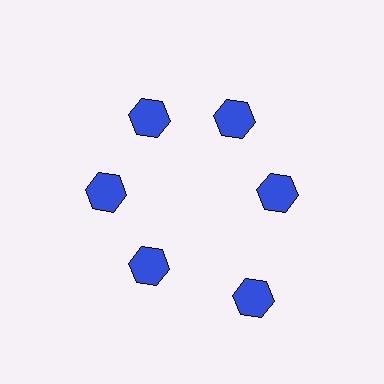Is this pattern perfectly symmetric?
No. The 6 blue hexagons are arranged in a ring, but one element near the 5 o'clock position is pushed outward from the center, breaking the 6-fold rotational symmetry.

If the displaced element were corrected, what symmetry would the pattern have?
It would have 6-fold rotational symmetry — the pattern would map onto itself every 60 degrees.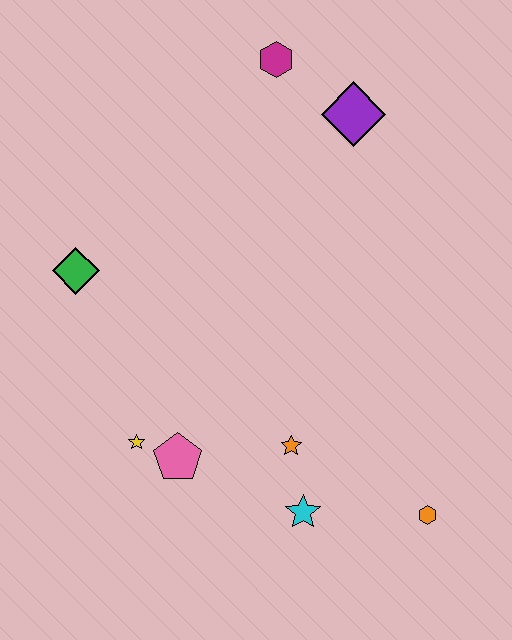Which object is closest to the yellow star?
The pink pentagon is closest to the yellow star.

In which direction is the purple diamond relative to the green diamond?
The purple diamond is to the right of the green diamond.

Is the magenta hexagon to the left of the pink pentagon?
No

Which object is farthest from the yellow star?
The magenta hexagon is farthest from the yellow star.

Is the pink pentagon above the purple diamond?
No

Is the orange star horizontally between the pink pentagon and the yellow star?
No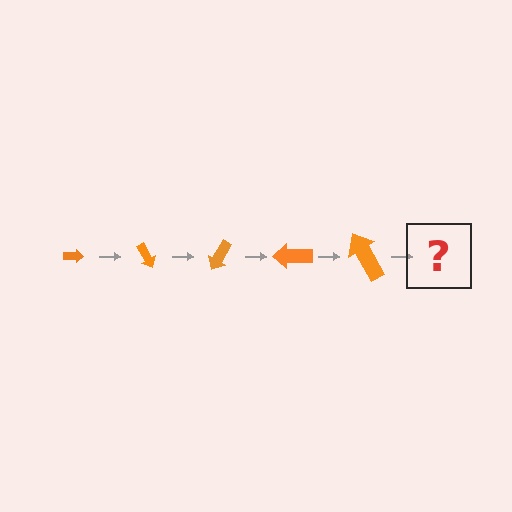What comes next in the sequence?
The next element should be an arrow, larger than the previous one and rotated 300 degrees from the start.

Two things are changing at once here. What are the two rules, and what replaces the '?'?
The two rules are that the arrow grows larger each step and it rotates 60 degrees each step. The '?' should be an arrow, larger than the previous one and rotated 300 degrees from the start.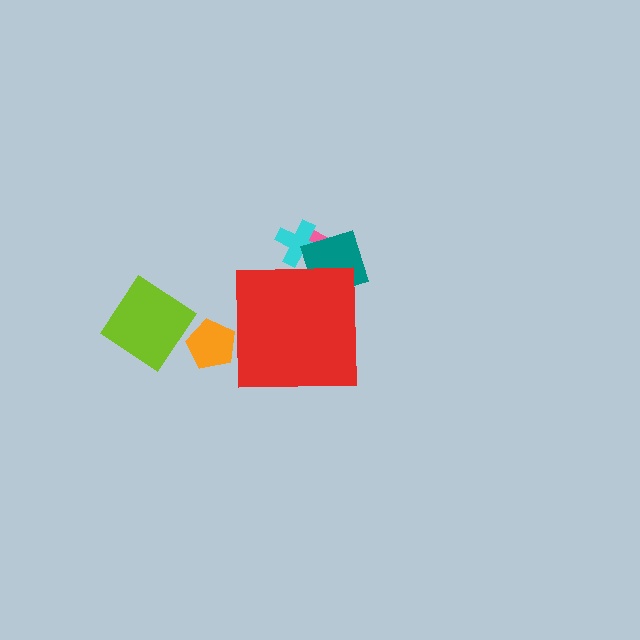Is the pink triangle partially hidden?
Yes, the pink triangle is partially hidden behind the red square.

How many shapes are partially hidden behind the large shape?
4 shapes are partially hidden.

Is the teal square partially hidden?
Yes, the teal square is partially hidden behind the red square.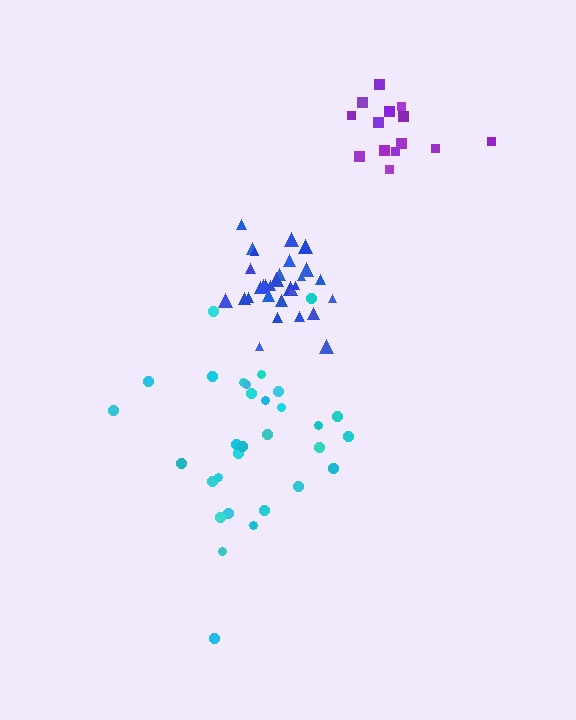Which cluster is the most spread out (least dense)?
Cyan.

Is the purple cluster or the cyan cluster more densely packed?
Purple.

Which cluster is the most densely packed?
Blue.